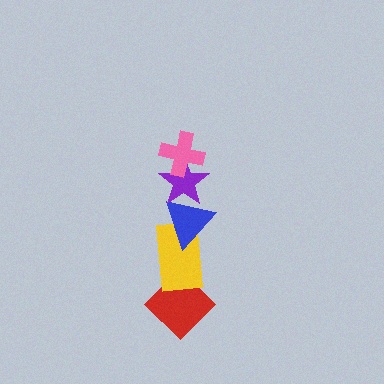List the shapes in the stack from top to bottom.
From top to bottom: the pink cross, the purple star, the blue triangle, the yellow rectangle, the red diamond.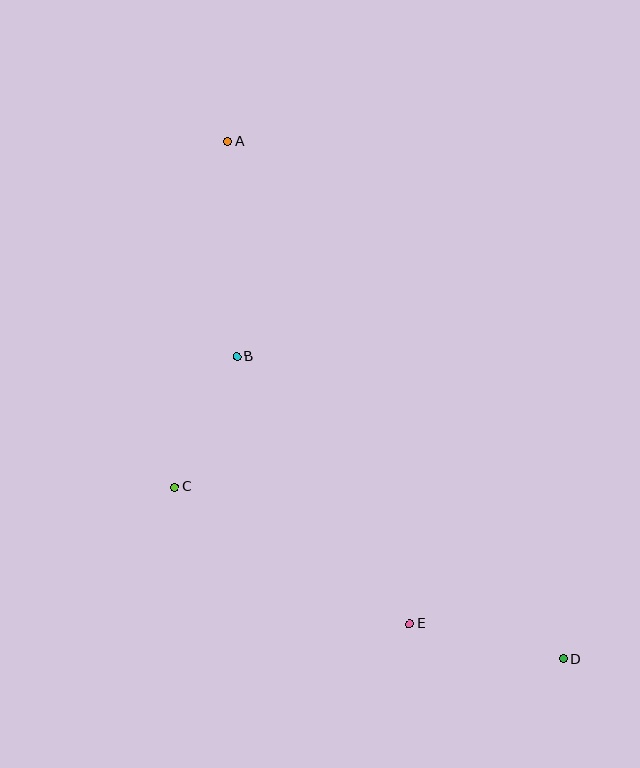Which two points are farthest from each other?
Points A and D are farthest from each other.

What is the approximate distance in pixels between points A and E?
The distance between A and E is approximately 516 pixels.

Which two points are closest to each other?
Points B and C are closest to each other.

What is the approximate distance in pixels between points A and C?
The distance between A and C is approximately 349 pixels.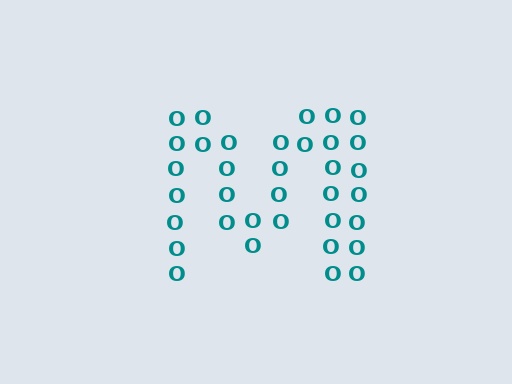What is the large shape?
The large shape is the letter M.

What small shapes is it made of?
It is made of small letter O's.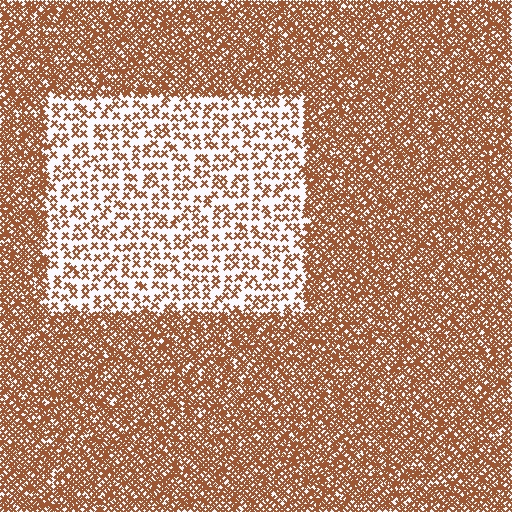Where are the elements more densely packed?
The elements are more densely packed outside the rectangle boundary.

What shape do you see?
I see a rectangle.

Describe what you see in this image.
The image contains small brown elements arranged at two different densities. A rectangle-shaped region is visible where the elements are less densely packed than the surrounding area.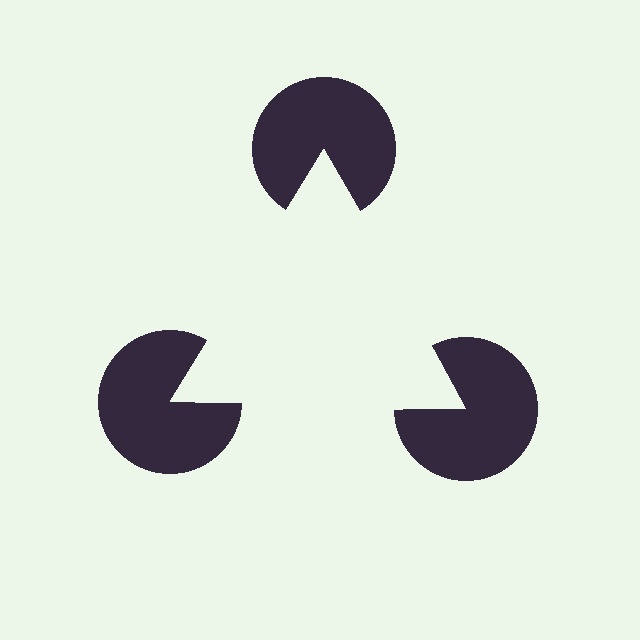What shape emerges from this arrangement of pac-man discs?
An illusory triangle — its edges are inferred from the aligned wedge cuts in the pac-man discs, not physically drawn.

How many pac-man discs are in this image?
There are 3 — one at each vertex of the illusory triangle.